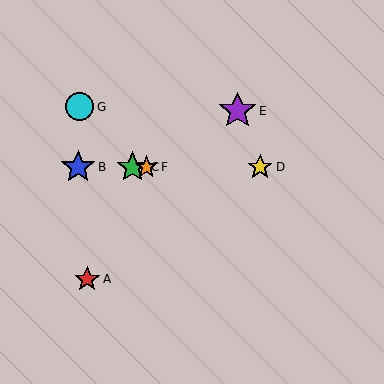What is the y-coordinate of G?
Object G is at y≈107.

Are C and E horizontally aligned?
No, C is at y≈167 and E is at y≈111.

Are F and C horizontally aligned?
Yes, both are at y≈167.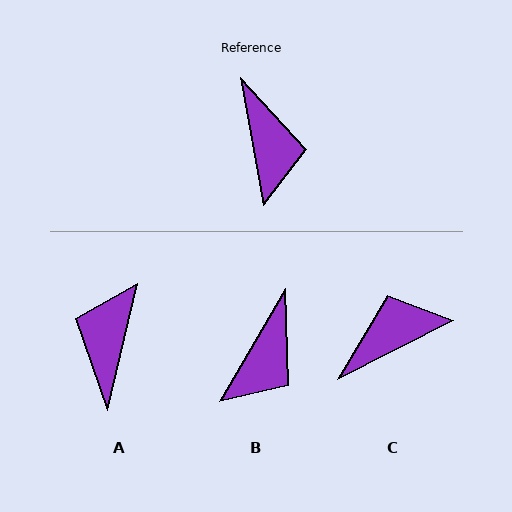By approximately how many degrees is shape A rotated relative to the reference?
Approximately 157 degrees counter-clockwise.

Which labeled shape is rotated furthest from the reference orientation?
A, about 157 degrees away.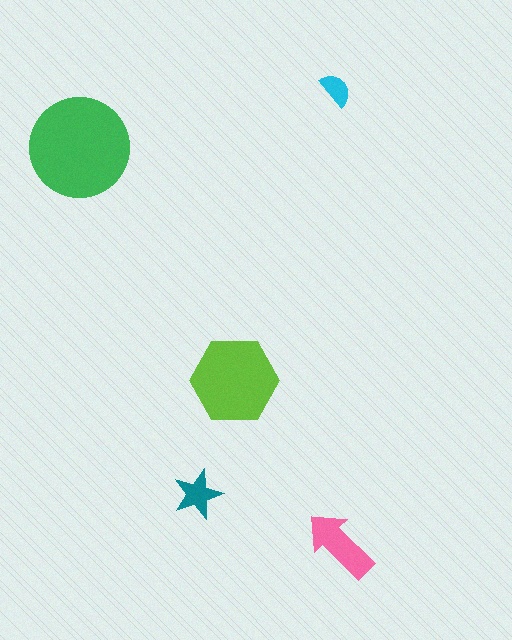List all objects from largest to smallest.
The green circle, the lime hexagon, the pink arrow, the teal star, the cyan semicircle.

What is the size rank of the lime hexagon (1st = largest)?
2nd.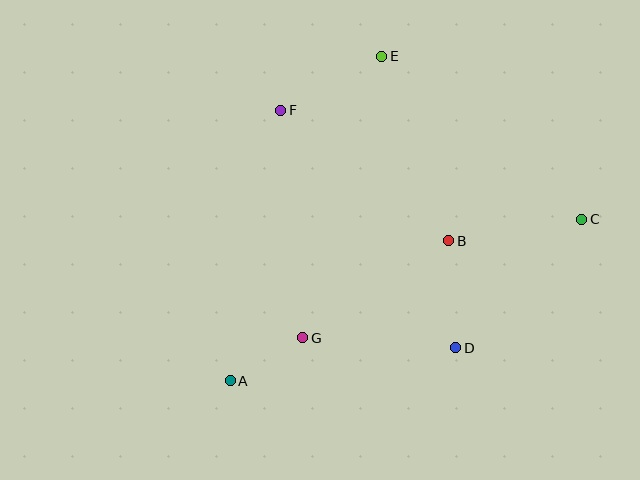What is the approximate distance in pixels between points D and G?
The distance between D and G is approximately 153 pixels.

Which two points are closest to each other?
Points A and G are closest to each other.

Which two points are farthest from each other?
Points A and C are farthest from each other.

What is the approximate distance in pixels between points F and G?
The distance between F and G is approximately 228 pixels.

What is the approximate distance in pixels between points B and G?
The distance between B and G is approximately 175 pixels.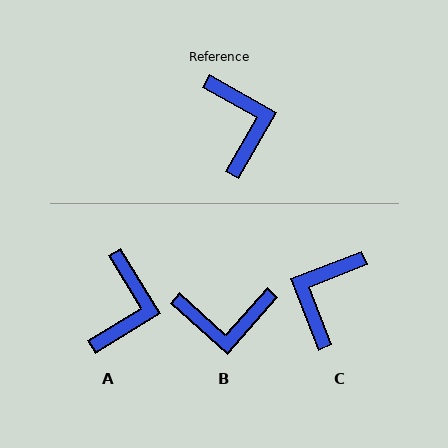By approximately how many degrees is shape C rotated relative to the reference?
Approximately 141 degrees counter-clockwise.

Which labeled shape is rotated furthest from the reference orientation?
C, about 141 degrees away.